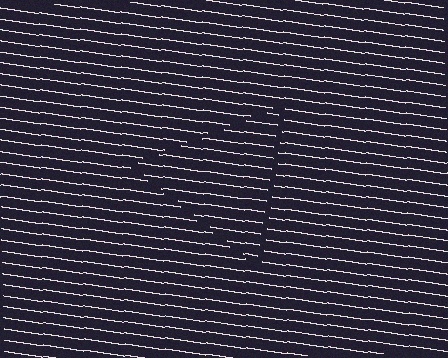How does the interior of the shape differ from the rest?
The interior of the shape contains the same grating, shifted by half a period — the contour is defined by the phase discontinuity where line-ends from the inner and outer gratings abut.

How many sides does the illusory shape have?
3 sides — the line-ends trace a triangle.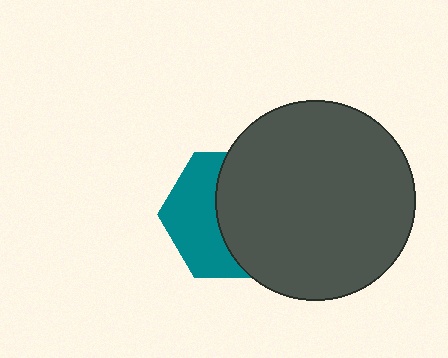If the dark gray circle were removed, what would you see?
You would see the complete teal hexagon.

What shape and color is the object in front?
The object in front is a dark gray circle.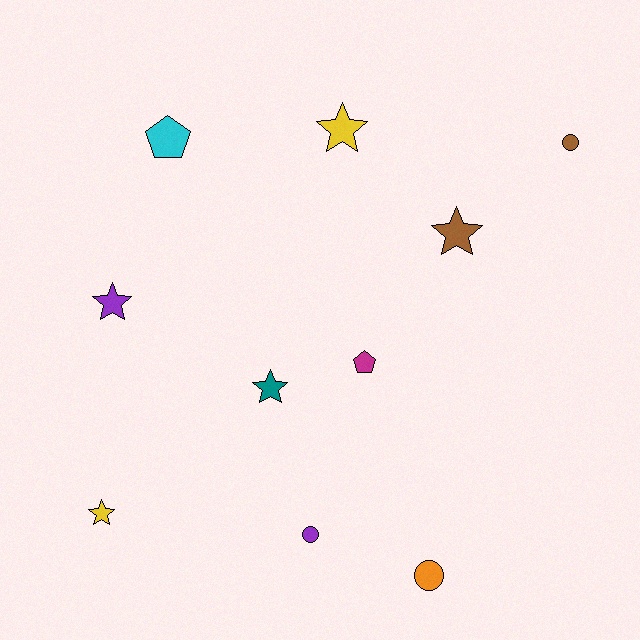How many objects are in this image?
There are 10 objects.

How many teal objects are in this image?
There is 1 teal object.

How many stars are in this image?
There are 5 stars.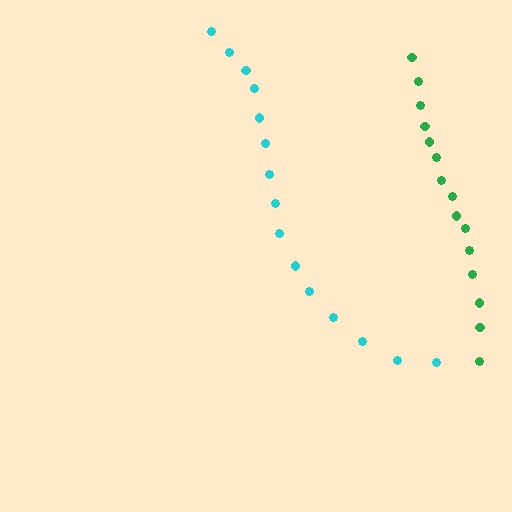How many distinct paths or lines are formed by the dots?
There are 2 distinct paths.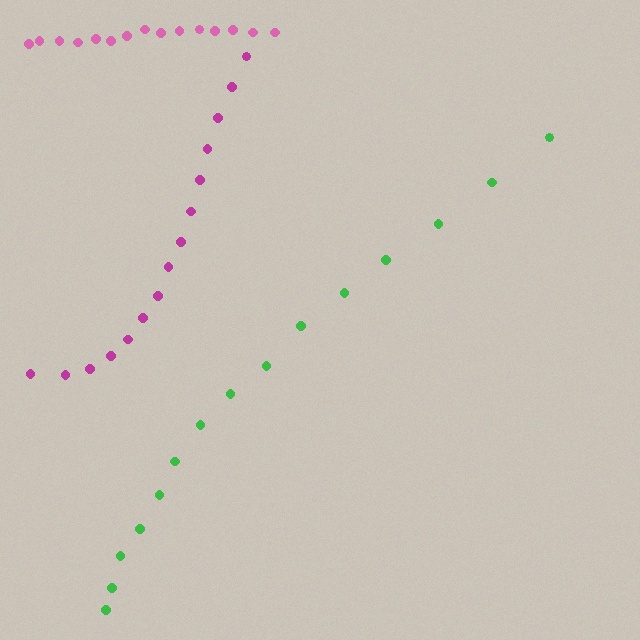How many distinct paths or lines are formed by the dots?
There are 3 distinct paths.